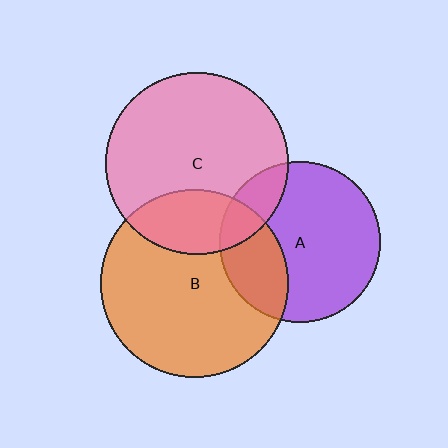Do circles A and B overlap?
Yes.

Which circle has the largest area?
Circle B (orange).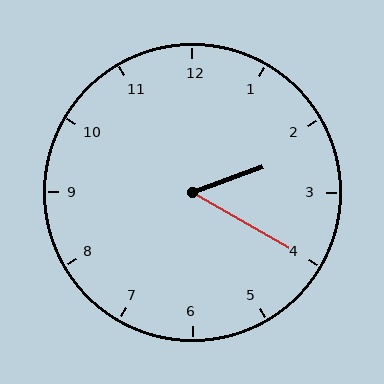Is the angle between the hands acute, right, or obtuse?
It is acute.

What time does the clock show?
2:20.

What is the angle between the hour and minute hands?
Approximately 50 degrees.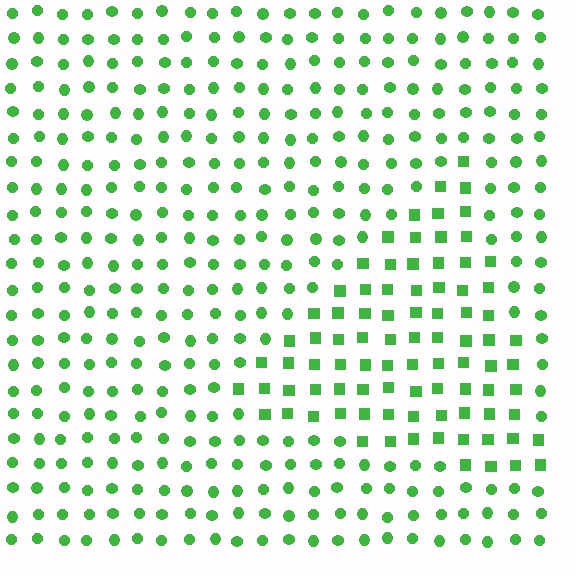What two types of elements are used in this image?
The image uses squares inside the triangle region and circles outside it.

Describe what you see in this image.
The image is filled with small green elements arranged in a uniform grid. A triangle-shaped region contains squares, while the surrounding area contains circles. The boundary is defined purely by the change in element shape.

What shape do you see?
I see a triangle.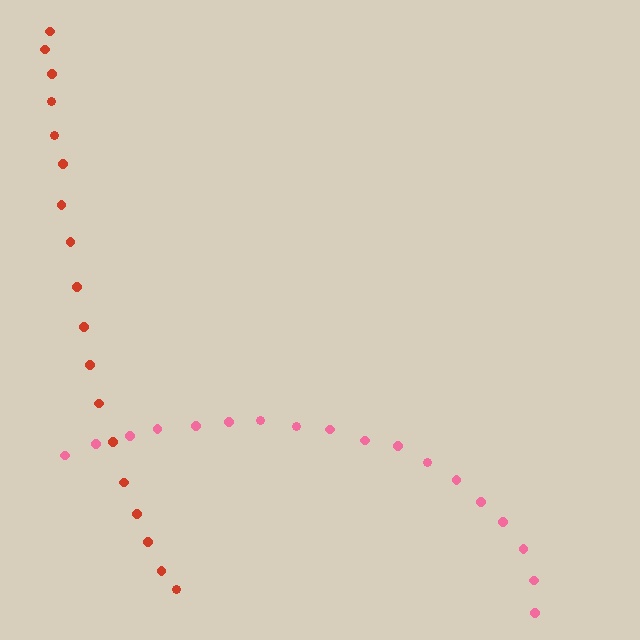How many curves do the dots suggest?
There are 2 distinct paths.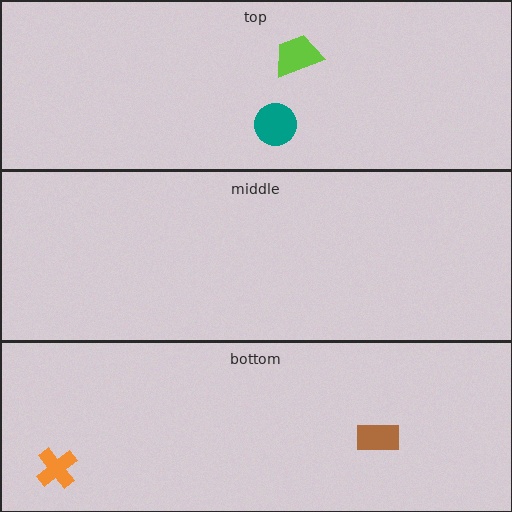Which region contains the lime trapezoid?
The top region.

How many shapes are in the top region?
2.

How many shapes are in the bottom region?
2.